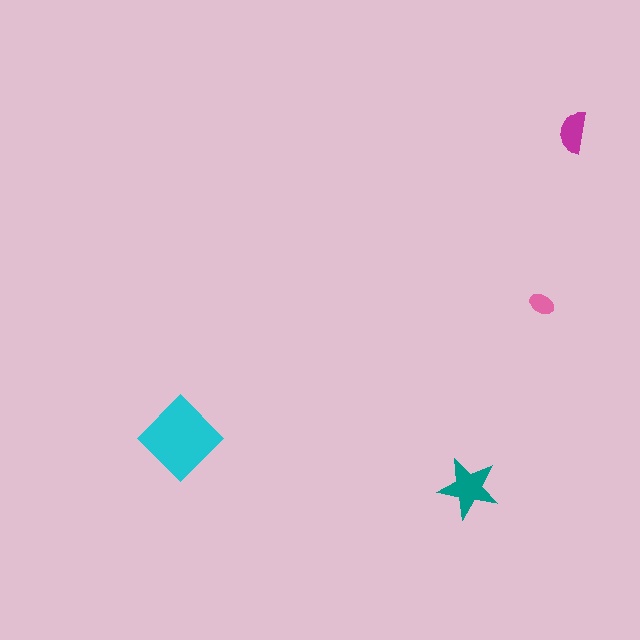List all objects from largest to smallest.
The cyan diamond, the teal star, the magenta semicircle, the pink ellipse.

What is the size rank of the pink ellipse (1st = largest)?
4th.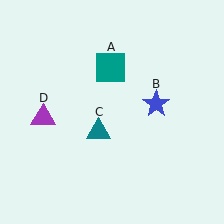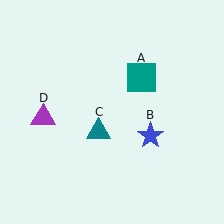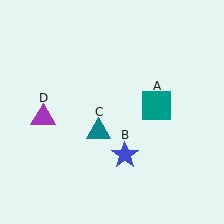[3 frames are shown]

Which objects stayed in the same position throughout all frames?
Teal triangle (object C) and purple triangle (object D) remained stationary.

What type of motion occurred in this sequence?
The teal square (object A), blue star (object B) rotated clockwise around the center of the scene.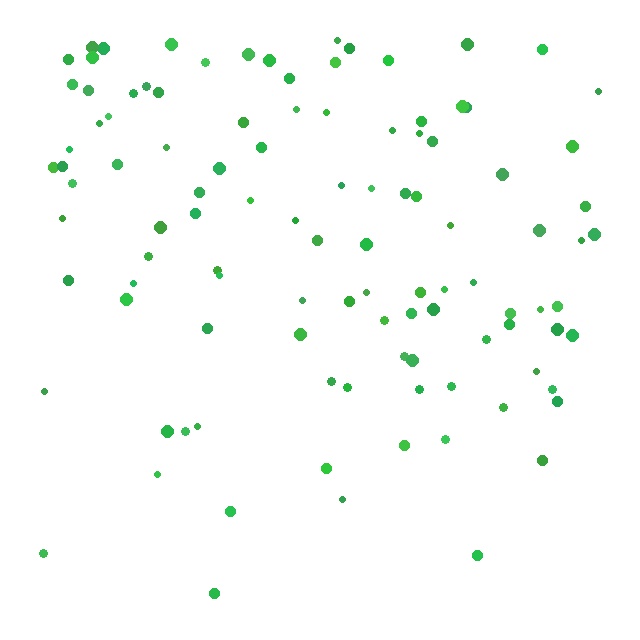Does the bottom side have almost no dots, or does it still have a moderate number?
Still a moderate number, just noticeably fewer than the top.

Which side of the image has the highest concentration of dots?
The top.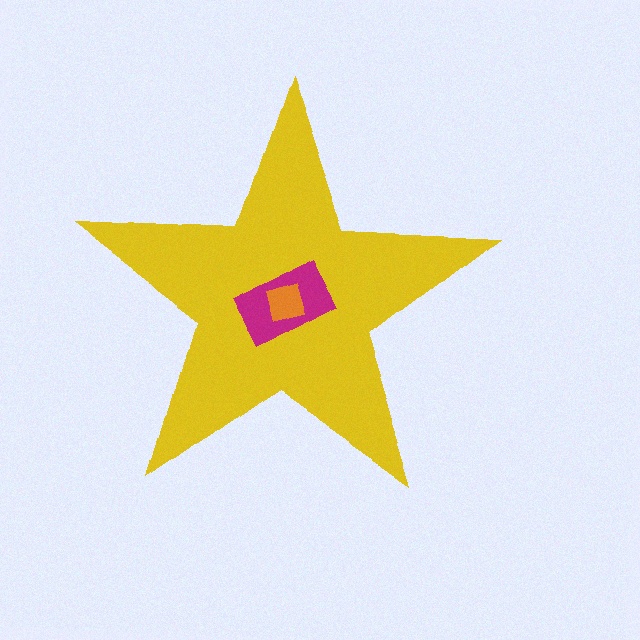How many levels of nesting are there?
3.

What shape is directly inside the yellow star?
The magenta rectangle.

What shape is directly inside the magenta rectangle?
The orange square.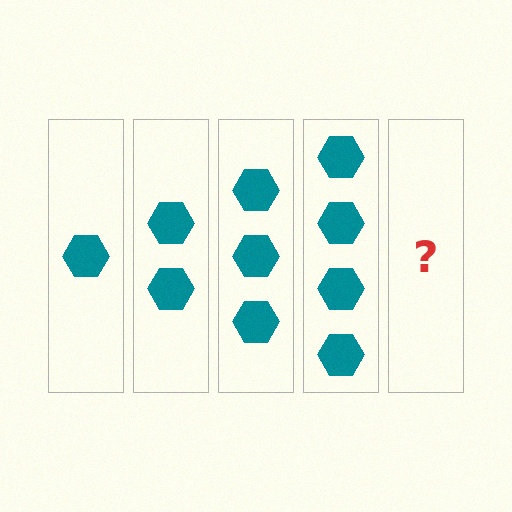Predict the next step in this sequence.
The next step is 5 hexagons.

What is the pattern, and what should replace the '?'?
The pattern is that each step adds one more hexagon. The '?' should be 5 hexagons.